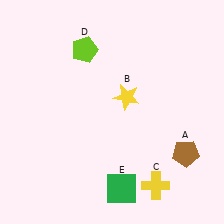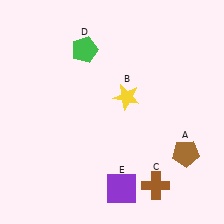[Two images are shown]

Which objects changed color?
C changed from yellow to brown. D changed from lime to green. E changed from green to purple.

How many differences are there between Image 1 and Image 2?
There are 3 differences between the two images.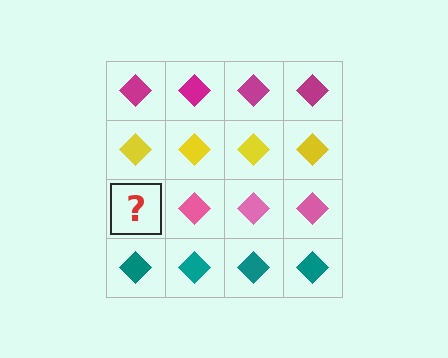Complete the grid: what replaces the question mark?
The question mark should be replaced with a pink diamond.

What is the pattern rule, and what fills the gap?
The rule is that each row has a consistent color. The gap should be filled with a pink diamond.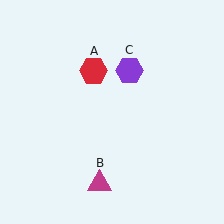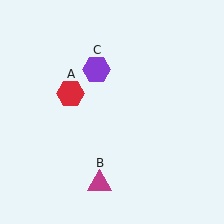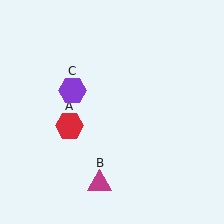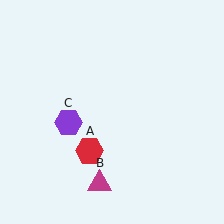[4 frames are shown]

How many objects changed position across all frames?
2 objects changed position: red hexagon (object A), purple hexagon (object C).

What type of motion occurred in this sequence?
The red hexagon (object A), purple hexagon (object C) rotated counterclockwise around the center of the scene.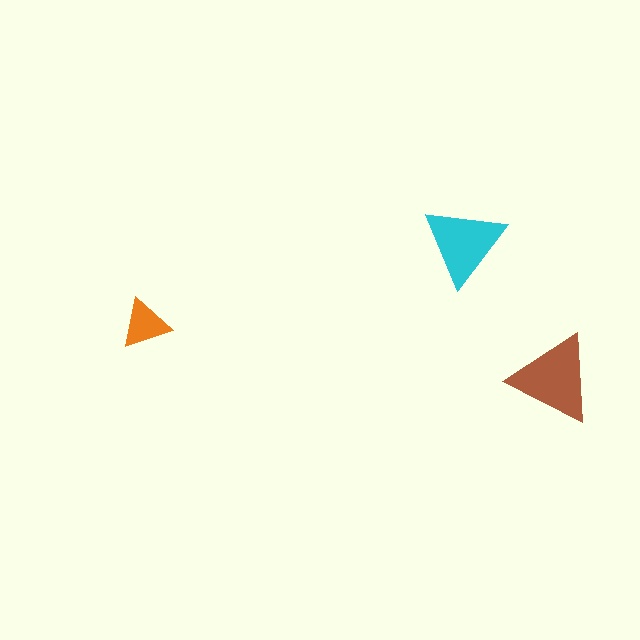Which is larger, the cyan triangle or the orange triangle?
The cyan one.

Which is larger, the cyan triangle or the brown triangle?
The brown one.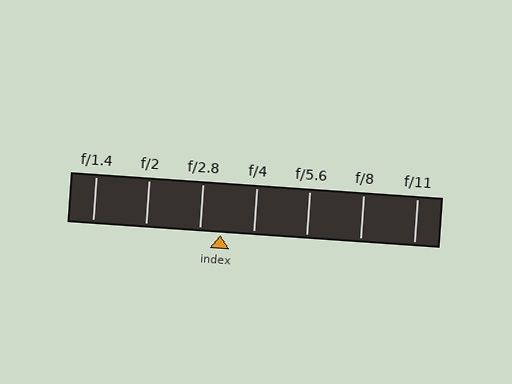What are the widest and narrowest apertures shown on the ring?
The widest aperture shown is f/1.4 and the narrowest is f/11.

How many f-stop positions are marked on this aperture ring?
There are 7 f-stop positions marked.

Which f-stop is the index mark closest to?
The index mark is closest to f/2.8.